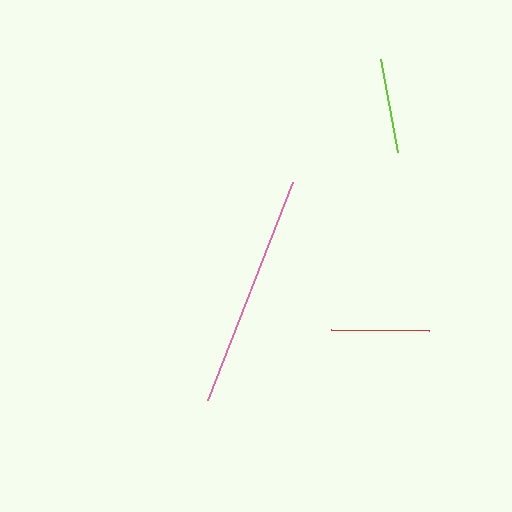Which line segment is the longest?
The pink line is the longest at approximately 234 pixels.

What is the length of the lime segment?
The lime segment is approximately 95 pixels long.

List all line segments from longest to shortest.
From longest to shortest: pink, red, lime.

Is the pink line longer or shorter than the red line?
The pink line is longer than the red line.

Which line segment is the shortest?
The lime line is the shortest at approximately 95 pixels.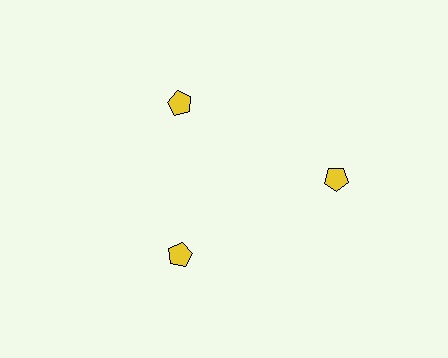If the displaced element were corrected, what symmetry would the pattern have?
It would have 3-fold rotational symmetry — the pattern would map onto itself every 120 degrees.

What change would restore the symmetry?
The symmetry would be restored by moving it inward, back onto the ring so that all 3 pentagons sit at equal angles and equal distance from the center.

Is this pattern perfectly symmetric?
No. The 3 yellow pentagons are arranged in a ring, but one element near the 3 o'clock position is pushed outward from the center, breaking the 3-fold rotational symmetry.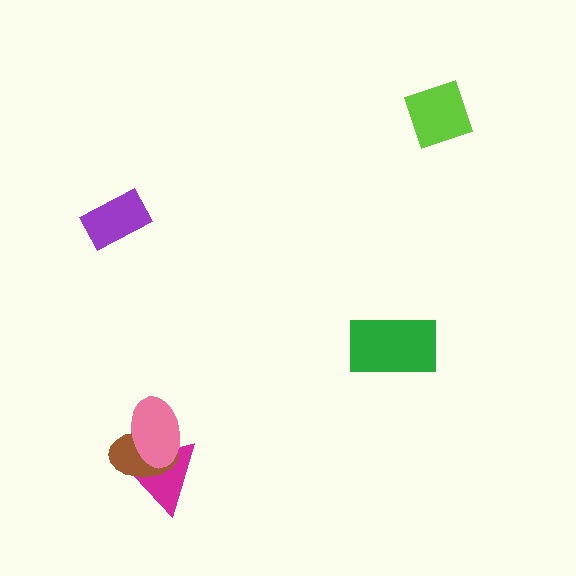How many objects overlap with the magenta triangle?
2 objects overlap with the magenta triangle.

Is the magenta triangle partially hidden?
Yes, it is partially covered by another shape.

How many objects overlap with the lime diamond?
0 objects overlap with the lime diamond.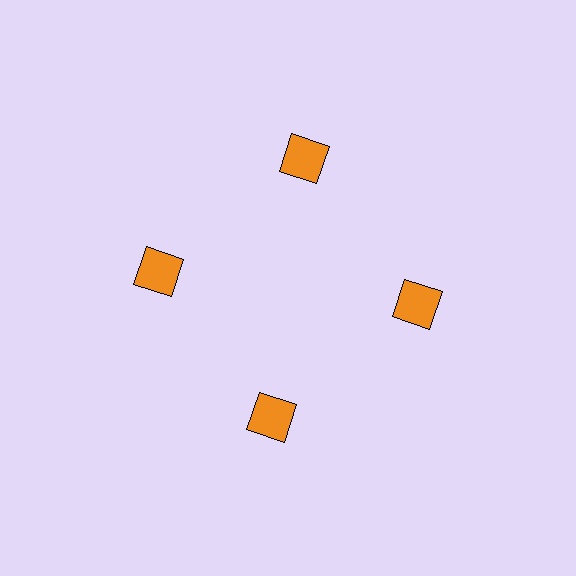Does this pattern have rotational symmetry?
Yes, this pattern has 4-fold rotational symmetry. It looks the same after rotating 90 degrees around the center.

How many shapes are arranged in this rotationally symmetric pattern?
There are 4 shapes, arranged in 4 groups of 1.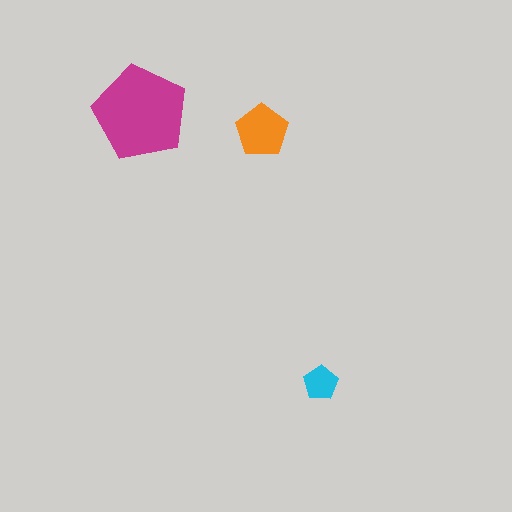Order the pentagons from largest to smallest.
the magenta one, the orange one, the cyan one.